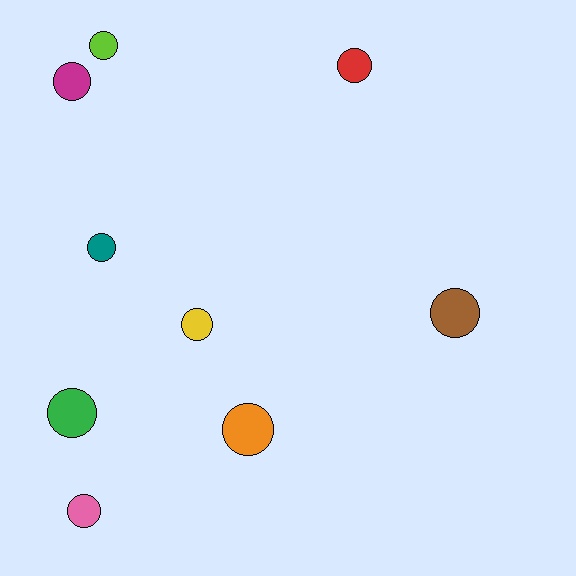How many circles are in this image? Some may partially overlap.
There are 9 circles.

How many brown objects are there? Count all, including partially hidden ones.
There is 1 brown object.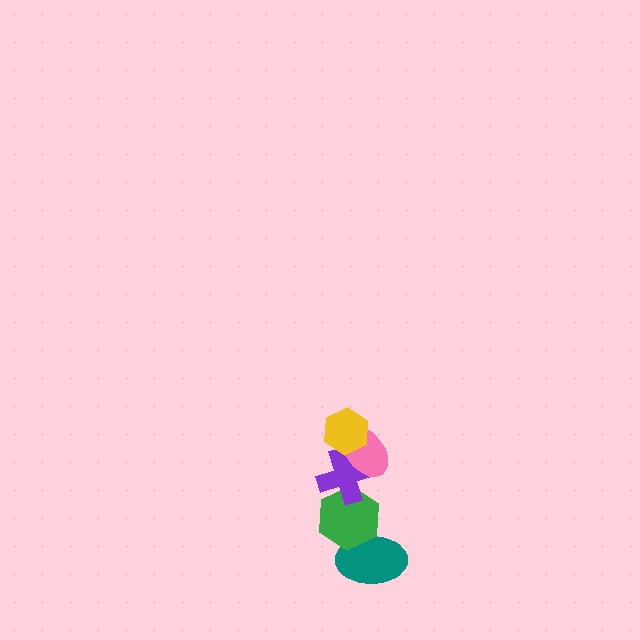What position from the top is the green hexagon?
The green hexagon is 4th from the top.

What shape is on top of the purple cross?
The pink ellipse is on top of the purple cross.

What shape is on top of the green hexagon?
The purple cross is on top of the green hexagon.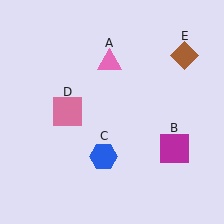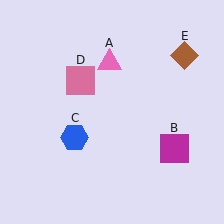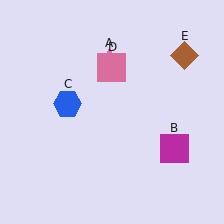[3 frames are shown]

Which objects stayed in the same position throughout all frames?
Pink triangle (object A) and magenta square (object B) and brown diamond (object E) remained stationary.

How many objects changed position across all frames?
2 objects changed position: blue hexagon (object C), pink square (object D).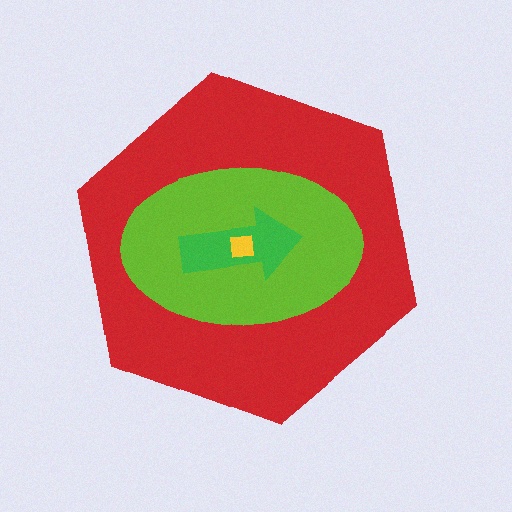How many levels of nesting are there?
4.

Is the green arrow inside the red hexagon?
Yes.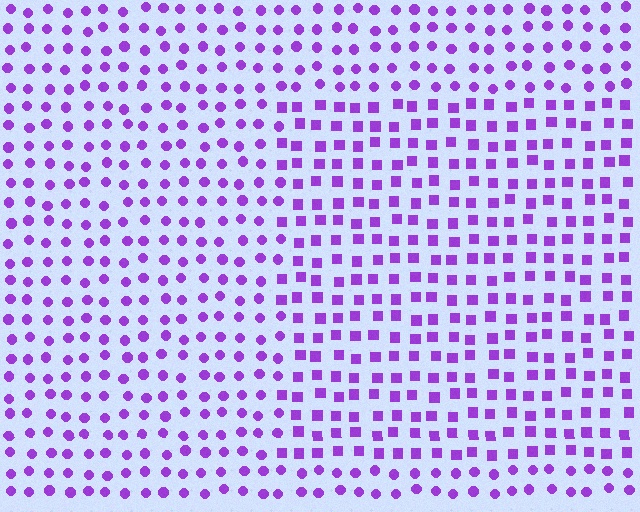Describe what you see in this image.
The image is filled with small purple elements arranged in a uniform grid. A rectangle-shaped region contains squares, while the surrounding area contains circles. The boundary is defined purely by the change in element shape.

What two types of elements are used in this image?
The image uses squares inside the rectangle region and circles outside it.